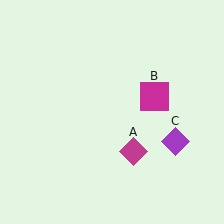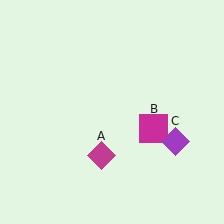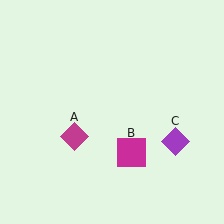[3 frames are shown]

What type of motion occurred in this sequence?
The magenta diamond (object A), magenta square (object B) rotated clockwise around the center of the scene.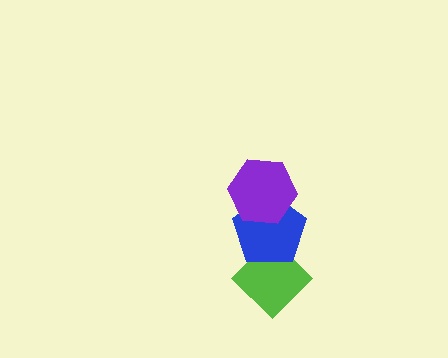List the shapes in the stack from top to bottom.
From top to bottom: the purple hexagon, the blue pentagon, the lime diamond.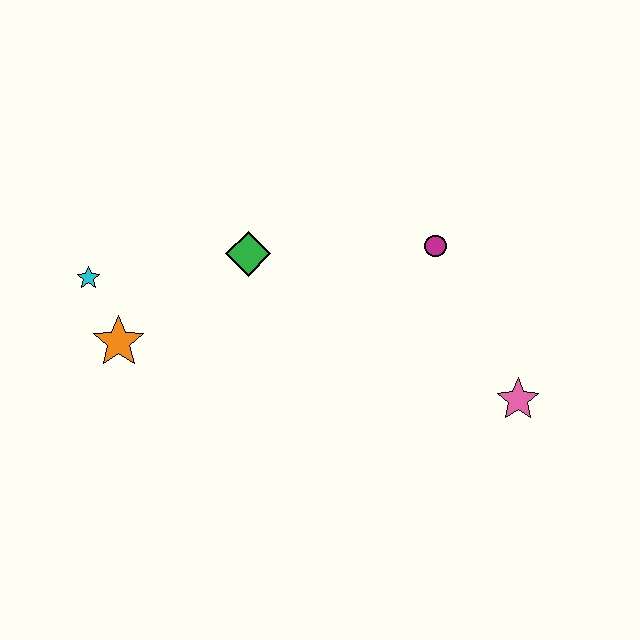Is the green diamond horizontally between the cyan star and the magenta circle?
Yes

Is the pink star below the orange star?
Yes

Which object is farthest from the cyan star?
The pink star is farthest from the cyan star.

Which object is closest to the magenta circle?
The pink star is closest to the magenta circle.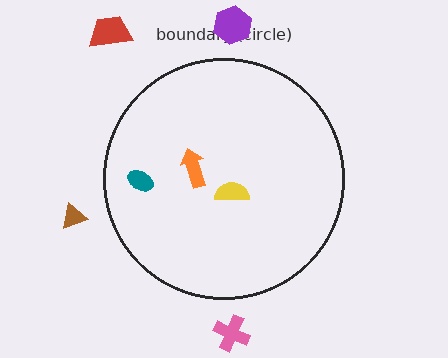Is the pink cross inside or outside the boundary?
Outside.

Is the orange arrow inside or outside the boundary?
Inside.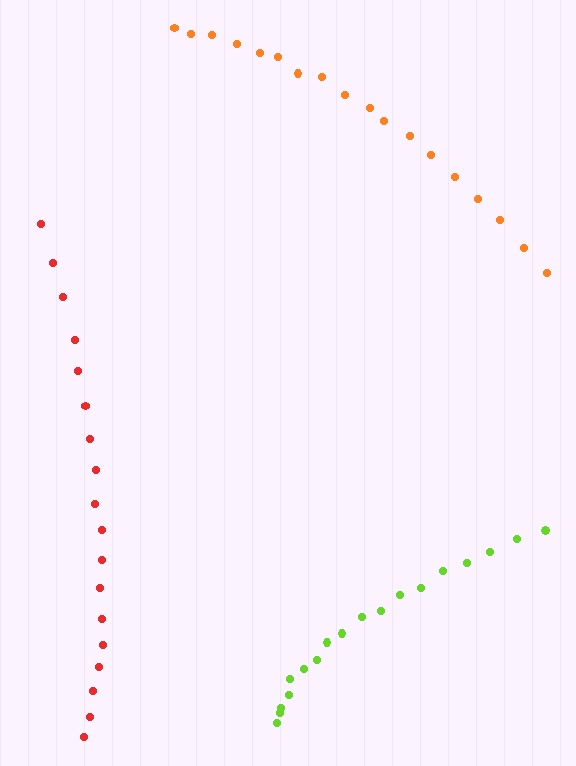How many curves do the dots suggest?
There are 3 distinct paths.